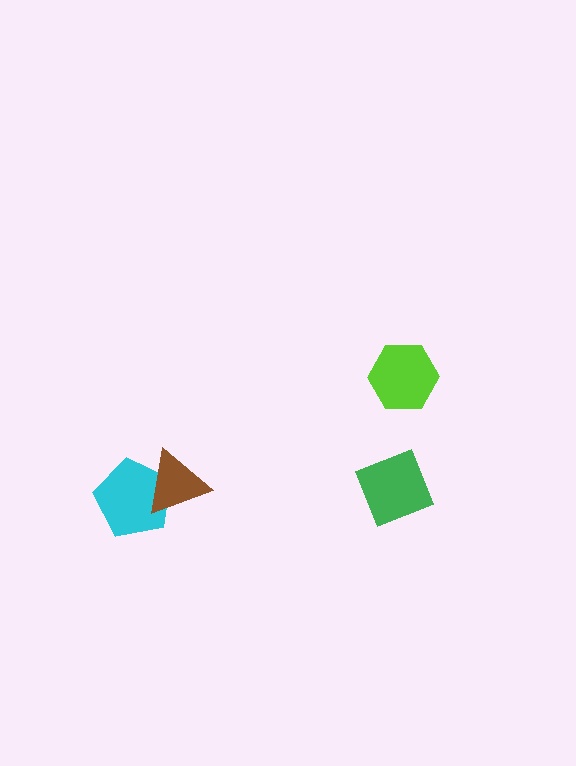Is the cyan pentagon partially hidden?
Yes, it is partially covered by another shape.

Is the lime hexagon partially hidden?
No, no other shape covers it.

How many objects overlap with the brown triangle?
1 object overlaps with the brown triangle.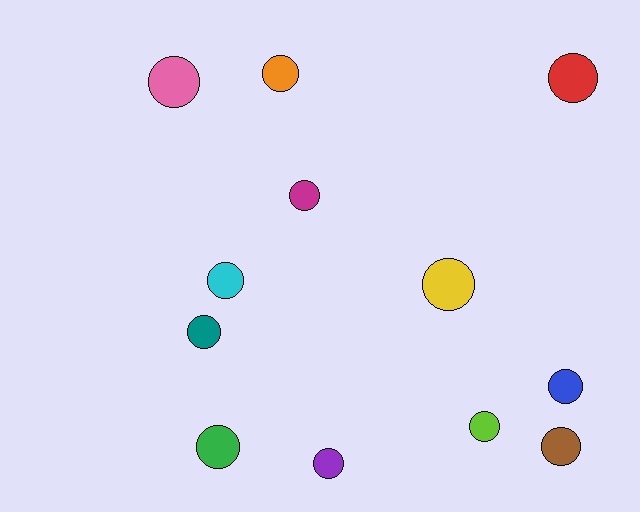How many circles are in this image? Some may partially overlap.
There are 12 circles.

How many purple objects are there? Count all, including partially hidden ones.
There is 1 purple object.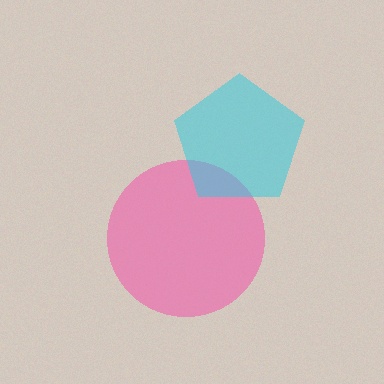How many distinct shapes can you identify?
There are 2 distinct shapes: a pink circle, a cyan pentagon.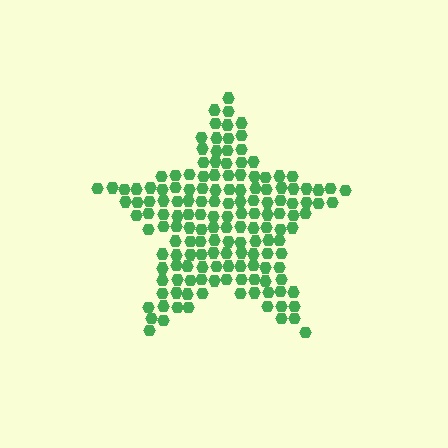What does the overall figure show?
The overall figure shows a star.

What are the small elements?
The small elements are hexagons.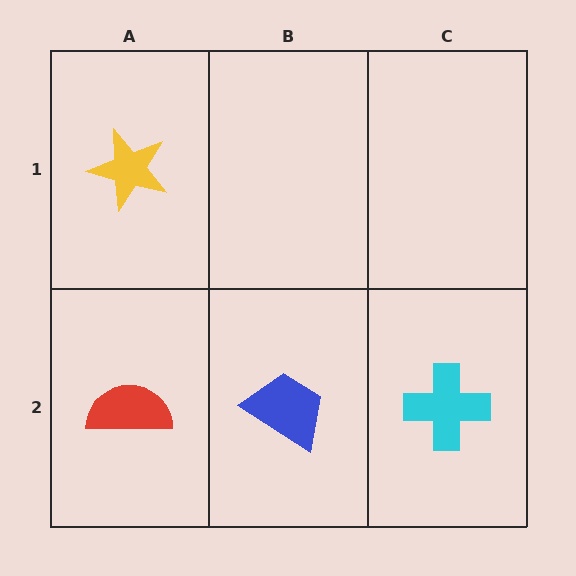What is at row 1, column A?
A yellow star.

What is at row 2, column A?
A red semicircle.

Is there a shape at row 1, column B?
No, that cell is empty.